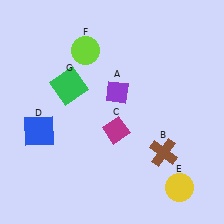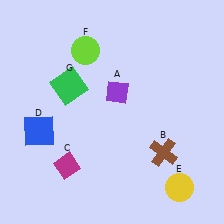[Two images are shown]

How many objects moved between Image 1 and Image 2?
1 object moved between the two images.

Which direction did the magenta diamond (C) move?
The magenta diamond (C) moved left.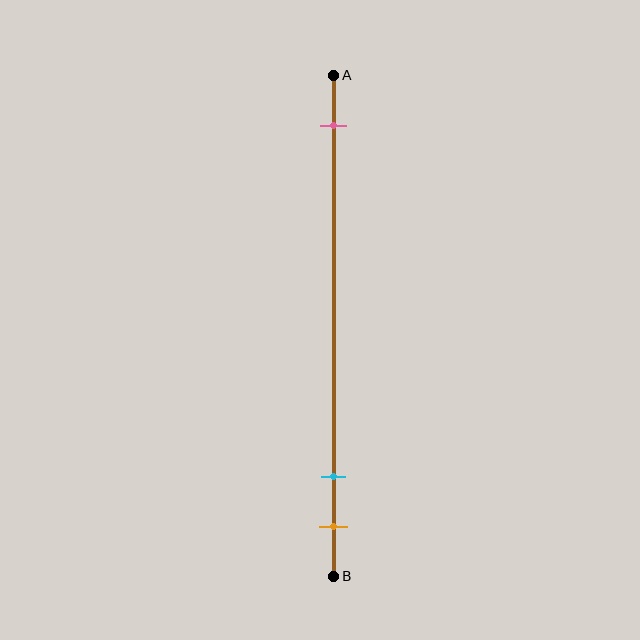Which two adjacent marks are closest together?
The cyan and orange marks are the closest adjacent pair.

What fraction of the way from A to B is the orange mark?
The orange mark is approximately 90% (0.9) of the way from A to B.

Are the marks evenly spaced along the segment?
No, the marks are not evenly spaced.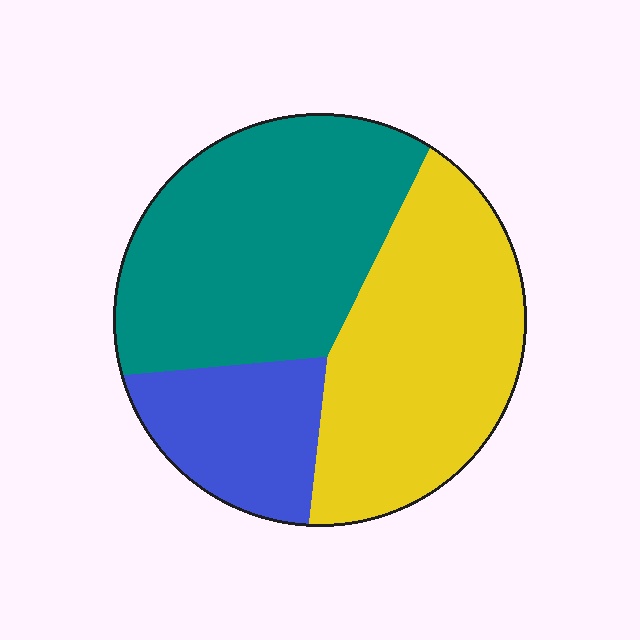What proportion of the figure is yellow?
Yellow takes up between a third and a half of the figure.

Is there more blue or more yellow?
Yellow.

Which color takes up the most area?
Teal, at roughly 45%.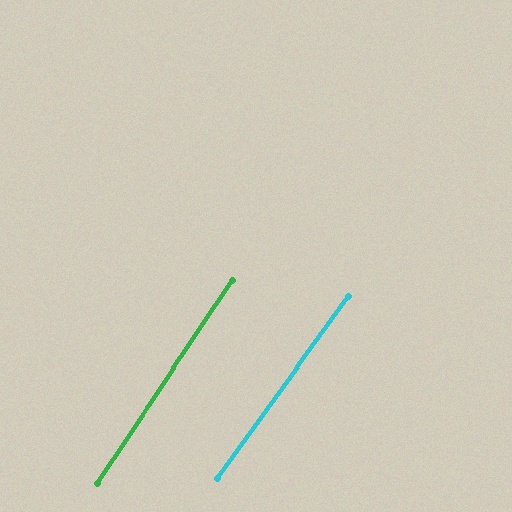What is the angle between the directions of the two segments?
Approximately 2 degrees.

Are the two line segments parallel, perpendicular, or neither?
Parallel — their directions differ by only 1.9°.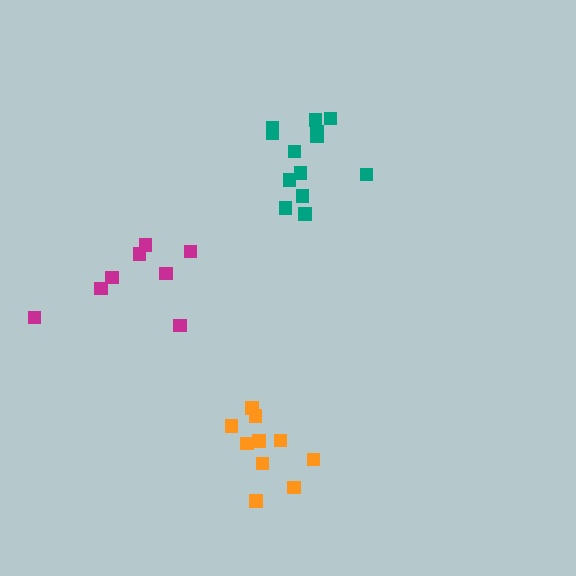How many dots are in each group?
Group 1: 8 dots, Group 2: 10 dots, Group 3: 13 dots (31 total).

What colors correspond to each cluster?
The clusters are colored: magenta, orange, teal.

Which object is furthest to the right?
The teal cluster is rightmost.